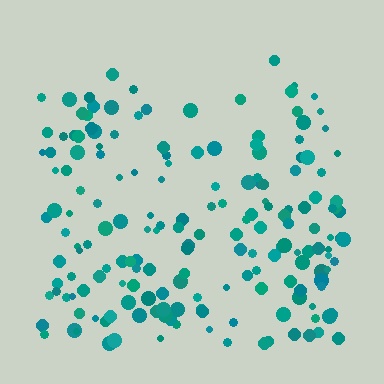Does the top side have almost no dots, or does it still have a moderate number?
Still a moderate number, just noticeably fewer than the bottom.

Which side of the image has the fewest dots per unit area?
The top.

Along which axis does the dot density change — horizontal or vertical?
Vertical.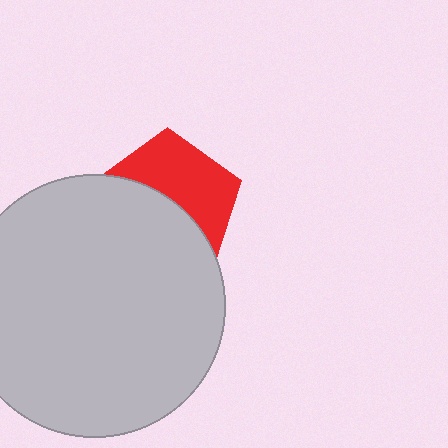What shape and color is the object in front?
The object in front is a light gray circle.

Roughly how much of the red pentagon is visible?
About half of it is visible (roughly 49%).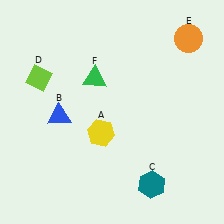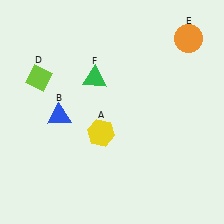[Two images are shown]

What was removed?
The teal hexagon (C) was removed in Image 2.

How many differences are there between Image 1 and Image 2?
There is 1 difference between the two images.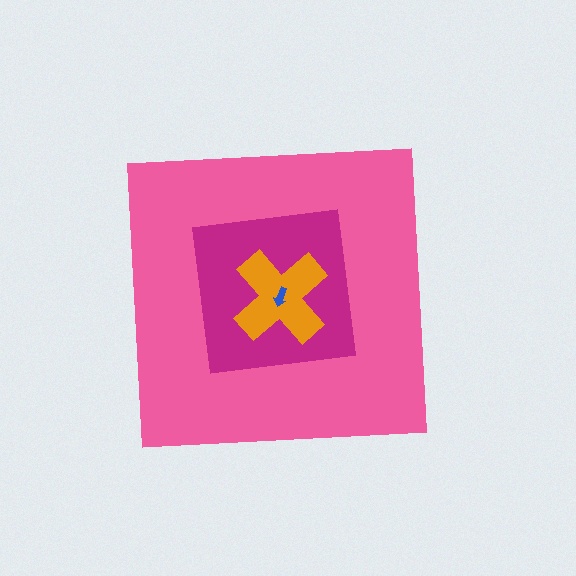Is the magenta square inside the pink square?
Yes.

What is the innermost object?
The blue arrow.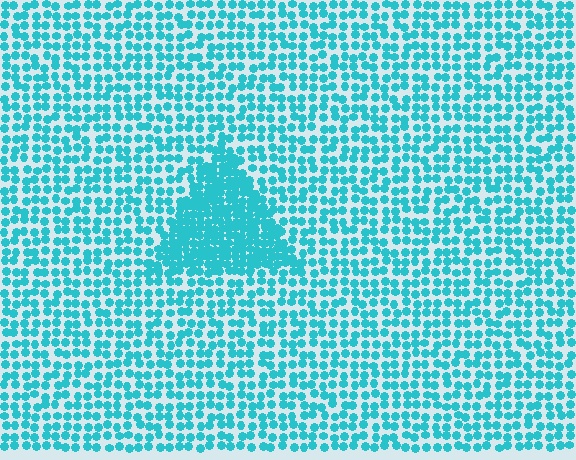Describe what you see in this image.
The image contains small cyan elements arranged at two different densities. A triangle-shaped region is visible where the elements are more densely packed than the surrounding area.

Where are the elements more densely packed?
The elements are more densely packed inside the triangle boundary.